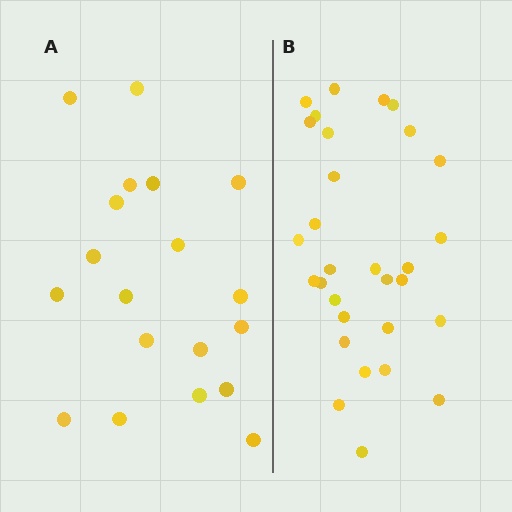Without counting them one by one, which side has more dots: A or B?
Region B (the right region) has more dots.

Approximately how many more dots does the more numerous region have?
Region B has roughly 12 or so more dots than region A.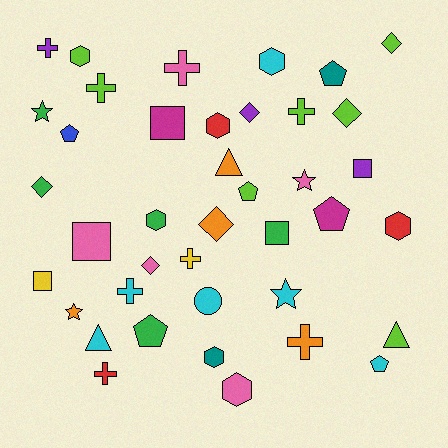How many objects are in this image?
There are 40 objects.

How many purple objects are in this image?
There are 3 purple objects.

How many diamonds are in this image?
There are 6 diamonds.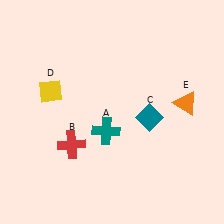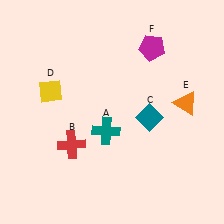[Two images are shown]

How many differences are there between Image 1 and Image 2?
There is 1 difference between the two images.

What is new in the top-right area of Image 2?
A magenta pentagon (F) was added in the top-right area of Image 2.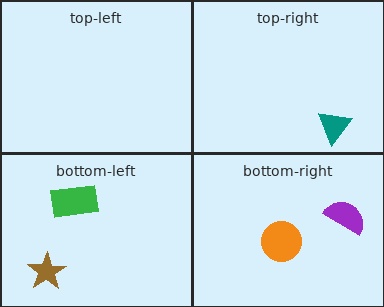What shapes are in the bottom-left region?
The green rectangle, the brown star.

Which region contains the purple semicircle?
The bottom-right region.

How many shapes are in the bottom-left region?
2.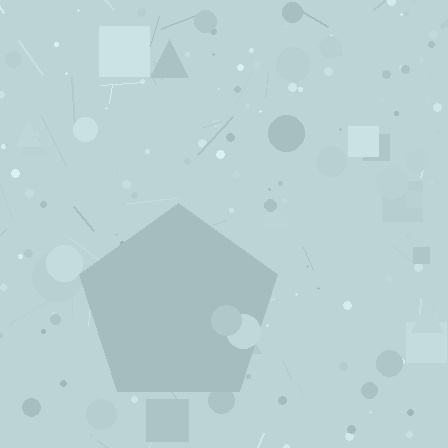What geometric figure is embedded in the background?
A pentagon is embedded in the background.